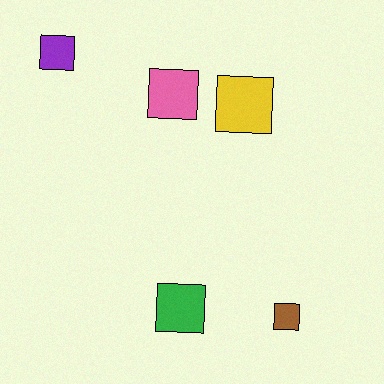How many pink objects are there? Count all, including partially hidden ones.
There is 1 pink object.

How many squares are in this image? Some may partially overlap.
There are 5 squares.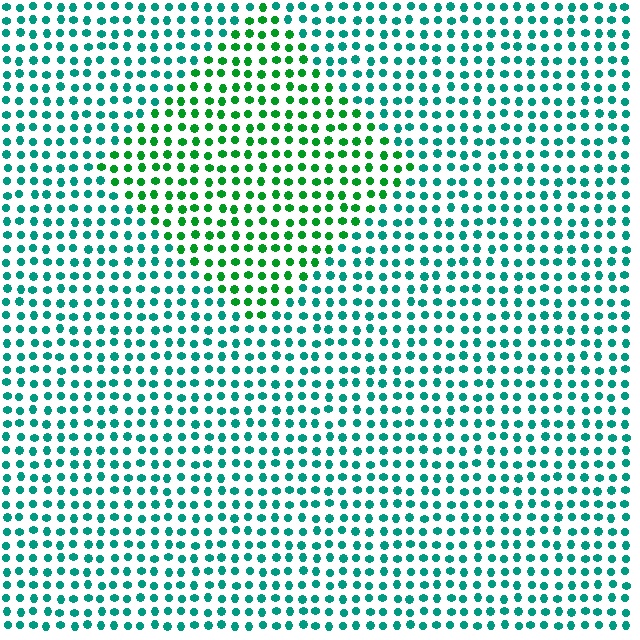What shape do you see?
I see a diamond.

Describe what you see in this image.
The image is filled with small teal elements in a uniform arrangement. A diamond-shaped region is visible where the elements are tinted to a slightly different hue, forming a subtle color boundary.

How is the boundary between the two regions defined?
The boundary is defined purely by a slight shift in hue (about 38 degrees). Spacing, size, and orientation are identical on both sides.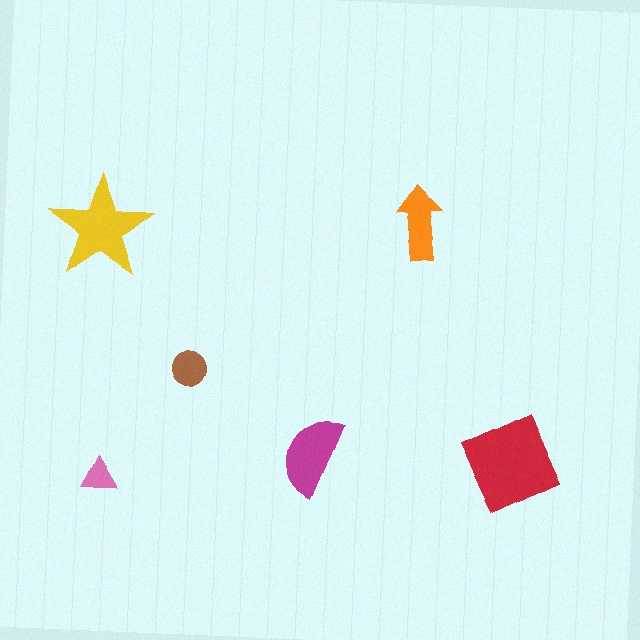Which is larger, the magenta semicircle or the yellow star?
The yellow star.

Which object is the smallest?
The pink triangle.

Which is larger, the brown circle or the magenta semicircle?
The magenta semicircle.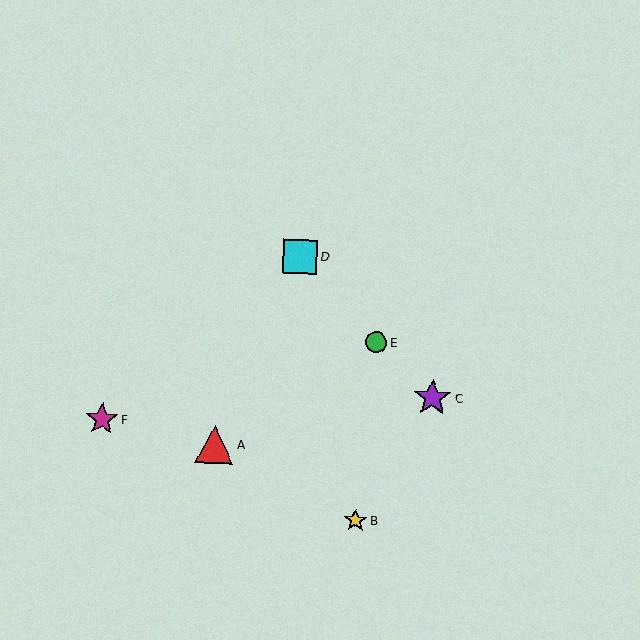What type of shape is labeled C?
Shape C is a purple star.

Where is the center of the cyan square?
The center of the cyan square is at (300, 257).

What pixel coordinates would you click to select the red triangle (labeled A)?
Click at (214, 444) to select the red triangle A.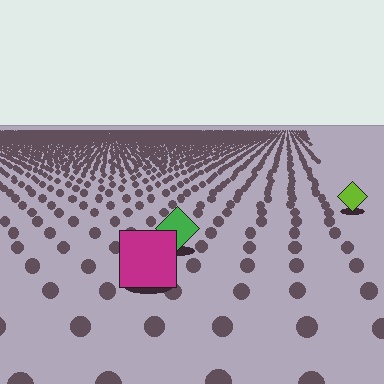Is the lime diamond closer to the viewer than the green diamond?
No. The green diamond is closer — you can tell from the texture gradient: the ground texture is coarser near it.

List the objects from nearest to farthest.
From nearest to farthest: the magenta square, the green diamond, the lime diamond.